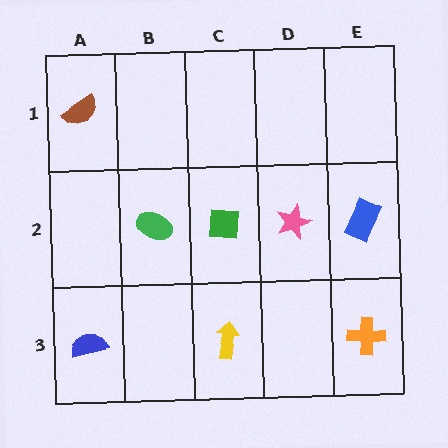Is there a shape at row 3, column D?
No, that cell is empty.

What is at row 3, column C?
A yellow arrow.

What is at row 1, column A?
A brown semicircle.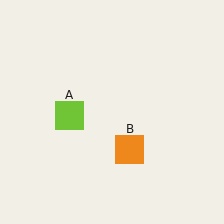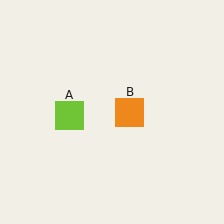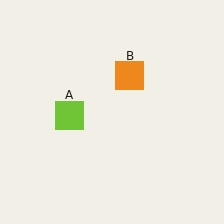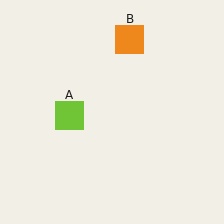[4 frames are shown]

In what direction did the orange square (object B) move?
The orange square (object B) moved up.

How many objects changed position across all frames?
1 object changed position: orange square (object B).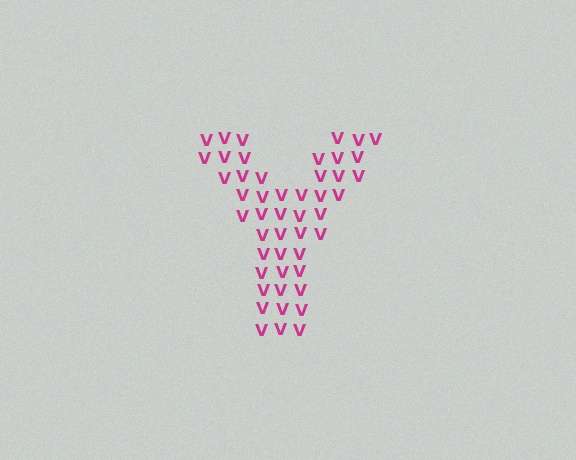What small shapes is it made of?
It is made of small letter V's.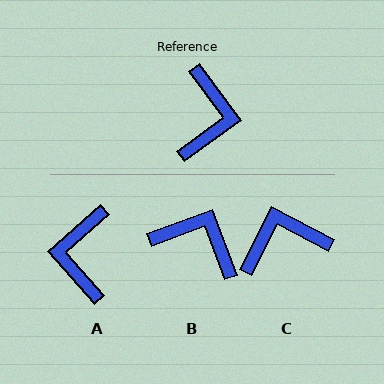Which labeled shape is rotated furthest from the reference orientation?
A, about 174 degrees away.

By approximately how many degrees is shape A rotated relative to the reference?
Approximately 174 degrees clockwise.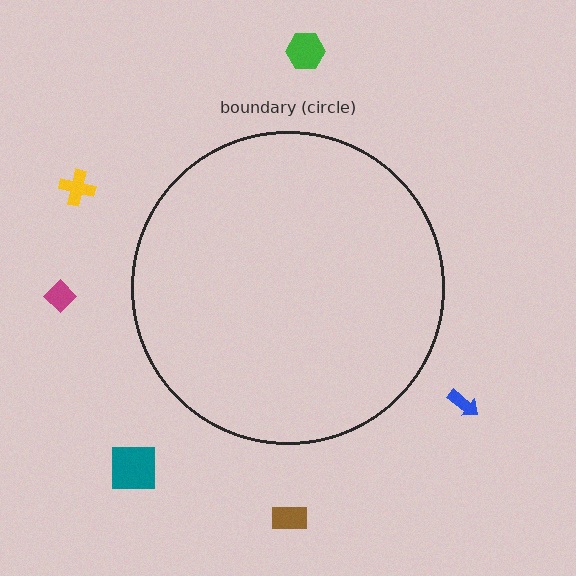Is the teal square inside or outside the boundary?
Outside.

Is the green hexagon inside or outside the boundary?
Outside.